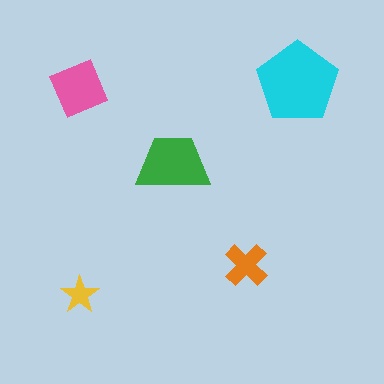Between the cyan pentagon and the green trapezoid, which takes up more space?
The cyan pentagon.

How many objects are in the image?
There are 5 objects in the image.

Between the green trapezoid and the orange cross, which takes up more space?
The green trapezoid.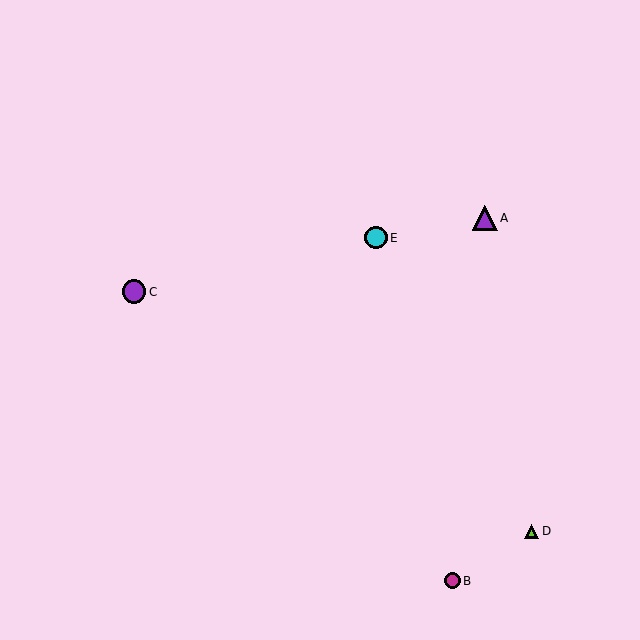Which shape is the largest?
The purple triangle (labeled A) is the largest.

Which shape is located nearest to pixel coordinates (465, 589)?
The magenta circle (labeled B) at (452, 581) is nearest to that location.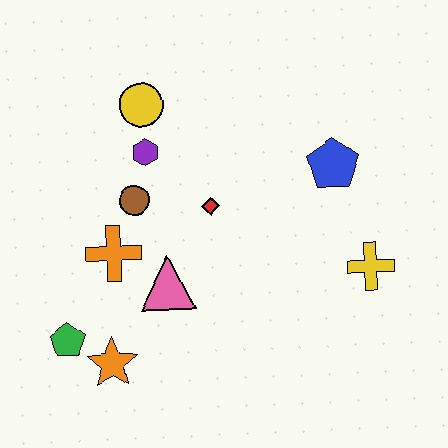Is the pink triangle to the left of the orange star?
No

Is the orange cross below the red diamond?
Yes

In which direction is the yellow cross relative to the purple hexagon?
The yellow cross is to the right of the purple hexagon.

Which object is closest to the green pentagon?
The orange star is closest to the green pentagon.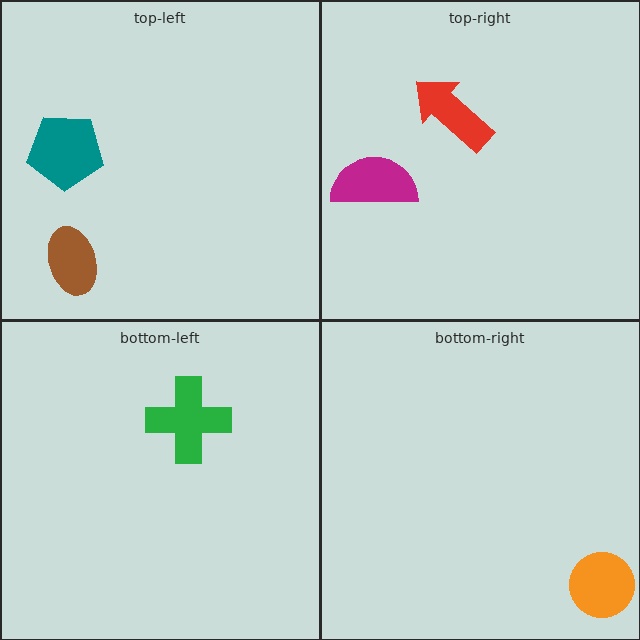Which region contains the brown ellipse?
The top-left region.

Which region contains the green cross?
The bottom-left region.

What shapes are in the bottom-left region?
The green cross.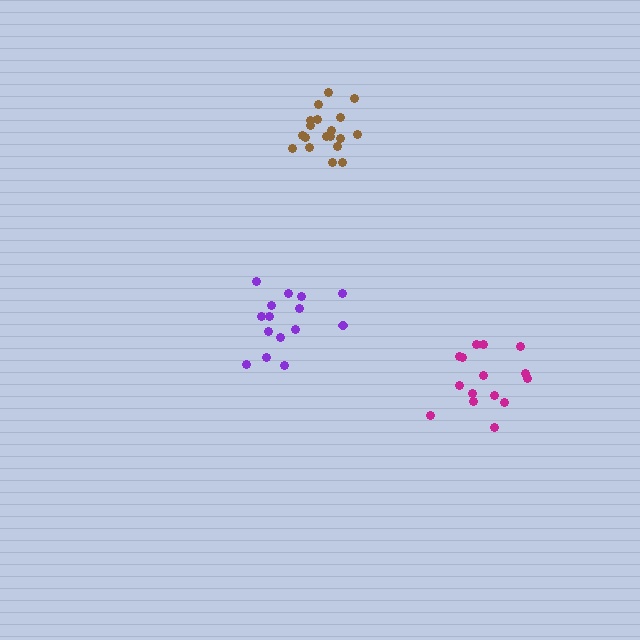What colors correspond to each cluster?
The clusters are colored: purple, brown, magenta.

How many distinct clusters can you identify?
There are 3 distinct clusters.